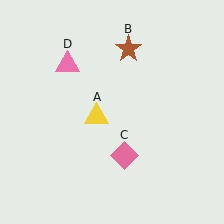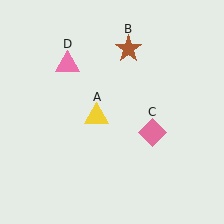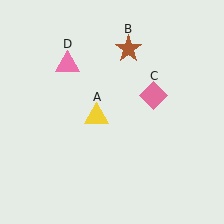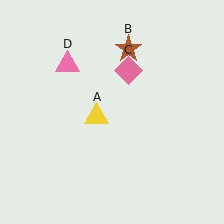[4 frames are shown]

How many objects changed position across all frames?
1 object changed position: pink diamond (object C).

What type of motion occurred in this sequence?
The pink diamond (object C) rotated counterclockwise around the center of the scene.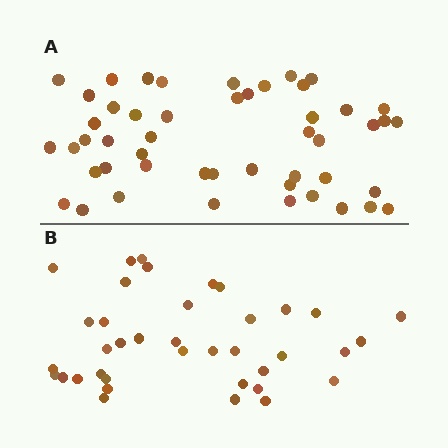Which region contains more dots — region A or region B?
Region A (the top region) has more dots.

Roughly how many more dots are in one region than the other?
Region A has roughly 12 or so more dots than region B.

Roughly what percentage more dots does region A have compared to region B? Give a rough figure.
About 30% more.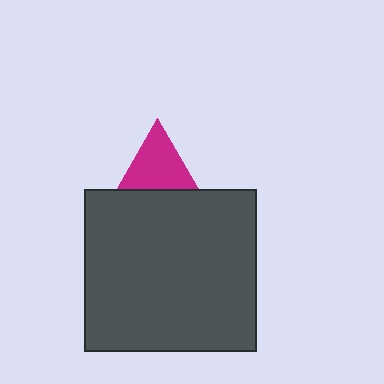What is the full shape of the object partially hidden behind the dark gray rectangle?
The partially hidden object is a magenta triangle.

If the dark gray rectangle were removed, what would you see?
You would see the complete magenta triangle.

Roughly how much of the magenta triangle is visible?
A small part of it is visible (roughly 40%).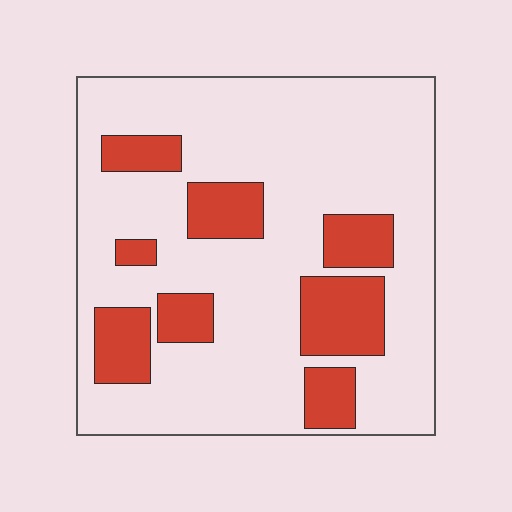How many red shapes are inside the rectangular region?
8.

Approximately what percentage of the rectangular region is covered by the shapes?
Approximately 25%.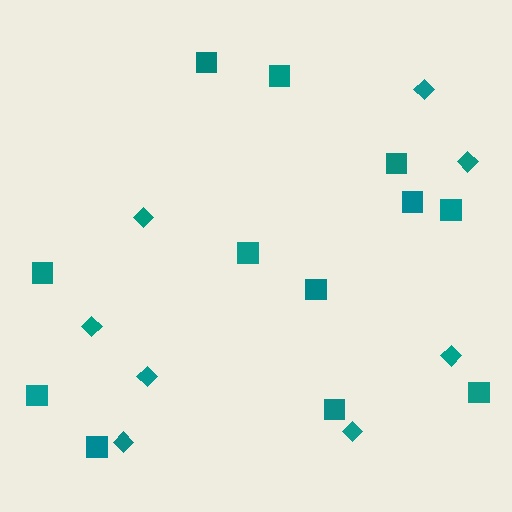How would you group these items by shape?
There are 2 groups: one group of squares (12) and one group of diamonds (8).